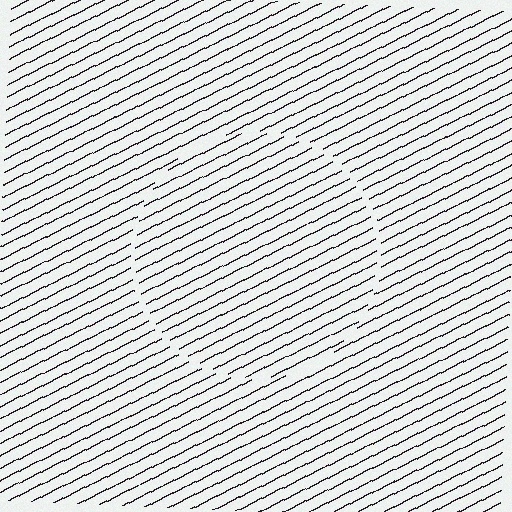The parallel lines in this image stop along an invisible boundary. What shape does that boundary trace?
An illusory circle. The interior of the shape contains the same grating, shifted by half a period — the contour is defined by the phase discontinuity where line-ends from the inner and outer gratings abut.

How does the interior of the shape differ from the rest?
The interior of the shape contains the same grating, shifted by half a period — the contour is defined by the phase discontinuity where line-ends from the inner and outer gratings abut.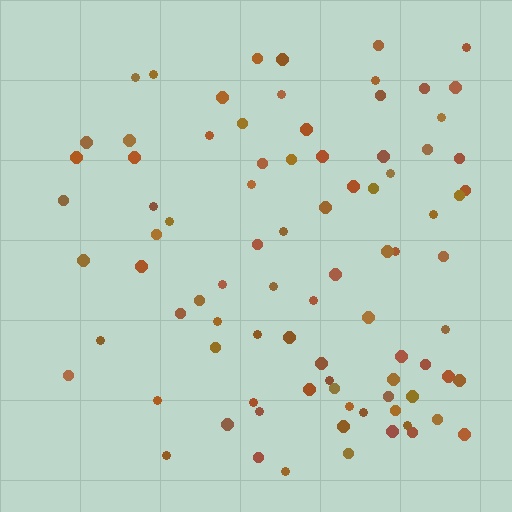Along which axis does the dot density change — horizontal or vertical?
Horizontal.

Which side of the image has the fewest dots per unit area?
The left.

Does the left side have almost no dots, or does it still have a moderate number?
Still a moderate number, just noticeably fewer than the right.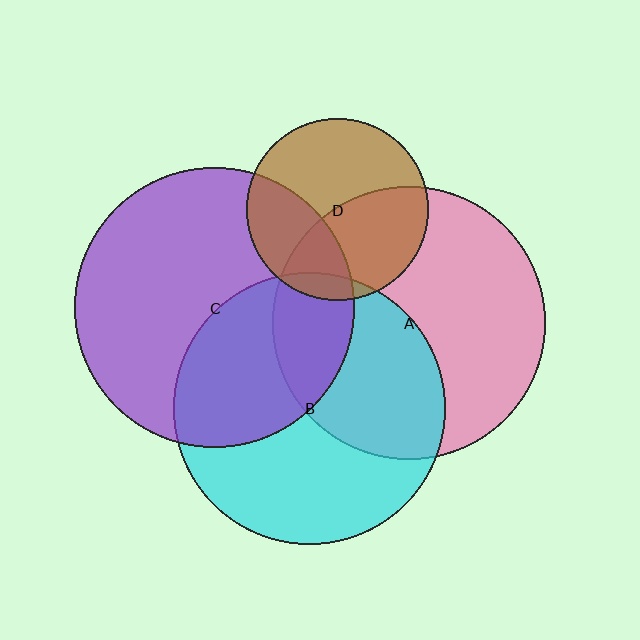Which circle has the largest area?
Circle C (purple).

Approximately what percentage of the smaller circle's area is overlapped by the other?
Approximately 40%.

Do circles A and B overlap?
Yes.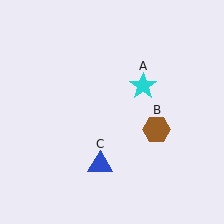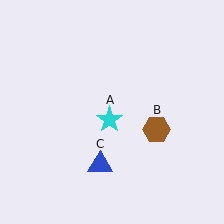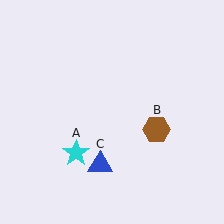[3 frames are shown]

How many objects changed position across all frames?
1 object changed position: cyan star (object A).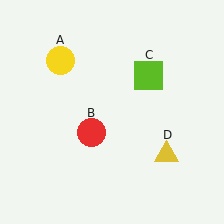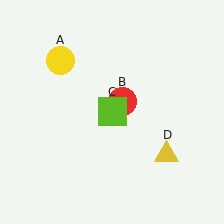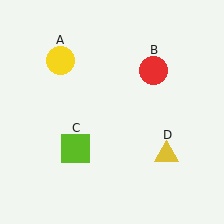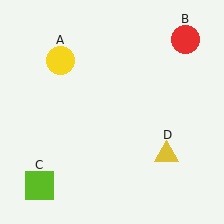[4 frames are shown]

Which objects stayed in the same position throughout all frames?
Yellow circle (object A) and yellow triangle (object D) remained stationary.